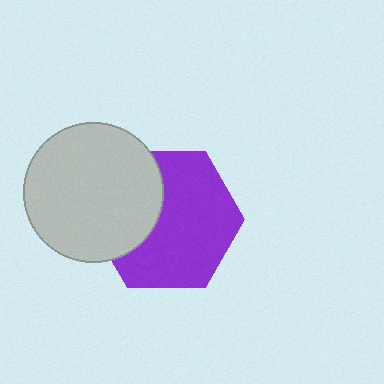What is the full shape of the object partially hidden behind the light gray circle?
The partially hidden object is a purple hexagon.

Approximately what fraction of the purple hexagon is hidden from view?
Roughly 34% of the purple hexagon is hidden behind the light gray circle.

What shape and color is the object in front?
The object in front is a light gray circle.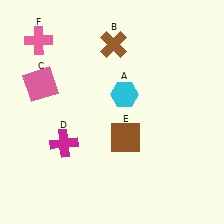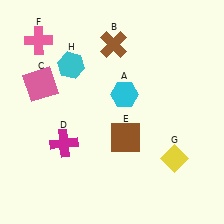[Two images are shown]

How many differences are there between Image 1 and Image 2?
There are 2 differences between the two images.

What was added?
A yellow diamond (G), a cyan hexagon (H) were added in Image 2.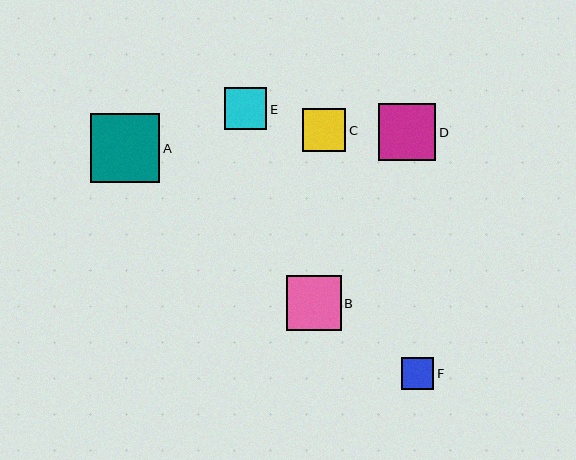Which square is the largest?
Square A is the largest with a size of approximately 69 pixels.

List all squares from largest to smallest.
From largest to smallest: A, D, B, C, E, F.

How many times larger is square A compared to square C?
Square A is approximately 1.6 times the size of square C.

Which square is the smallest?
Square F is the smallest with a size of approximately 32 pixels.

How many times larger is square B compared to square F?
Square B is approximately 1.7 times the size of square F.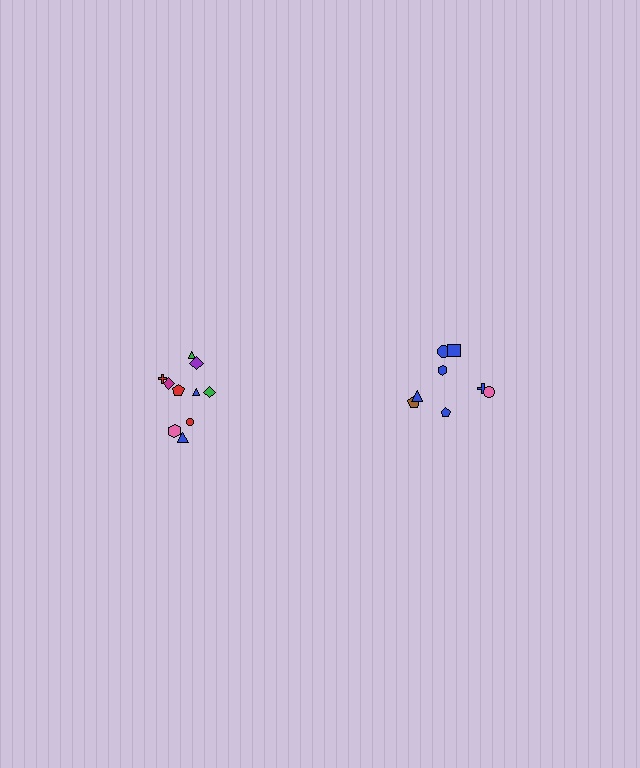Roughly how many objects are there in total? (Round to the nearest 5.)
Roughly 20 objects in total.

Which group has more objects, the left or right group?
The left group.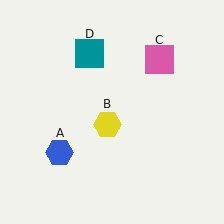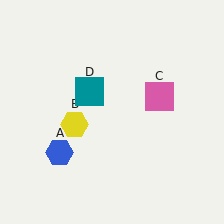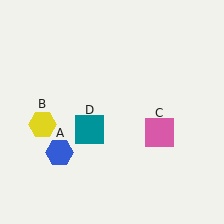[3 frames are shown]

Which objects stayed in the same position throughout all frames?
Blue hexagon (object A) remained stationary.